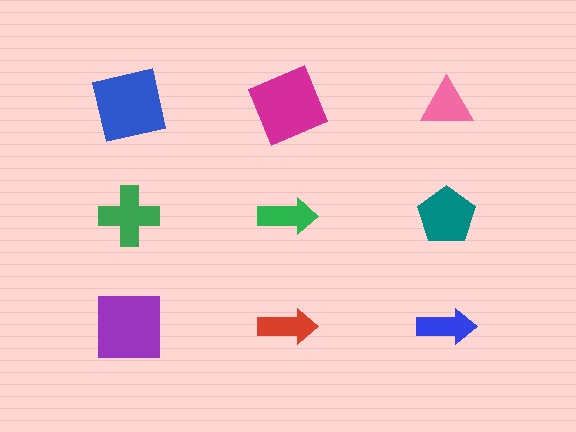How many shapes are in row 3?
3 shapes.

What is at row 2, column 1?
A green cross.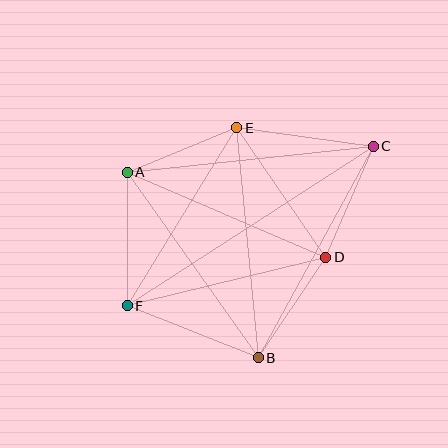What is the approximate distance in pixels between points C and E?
The distance between C and E is approximately 138 pixels.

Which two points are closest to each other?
Points A and E are closest to each other.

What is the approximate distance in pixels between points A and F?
The distance between A and F is approximately 134 pixels.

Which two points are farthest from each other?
Points C and F are farthest from each other.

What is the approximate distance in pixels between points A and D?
The distance between A and D is approximately 216 pixels.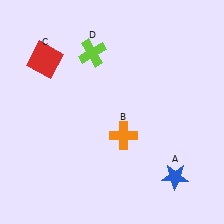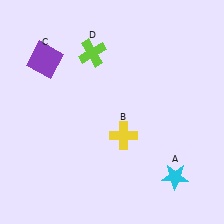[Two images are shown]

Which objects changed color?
A changed from blue to cyan. B changed from orange to yellow. C changed from red to purple.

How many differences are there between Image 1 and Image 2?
There are 3 differences between the two images.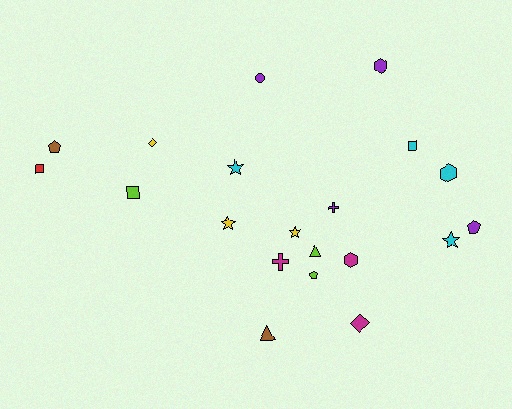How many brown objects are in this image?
There are 2 brown objects.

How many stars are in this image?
There are 4 stars.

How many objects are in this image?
There are 20 objects.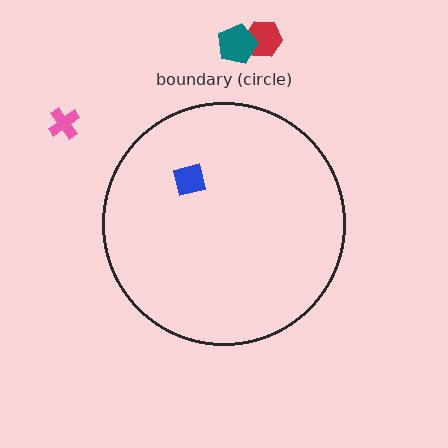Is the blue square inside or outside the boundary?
Inside.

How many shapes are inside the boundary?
1 inside, 3 outside.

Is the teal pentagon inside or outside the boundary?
Outside.